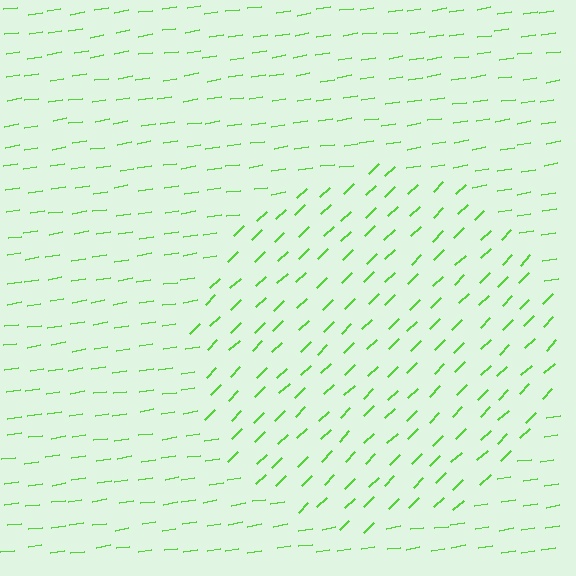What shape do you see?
I see a circle.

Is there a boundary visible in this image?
Yes, there is a texture boundary formed by a change in line orientation.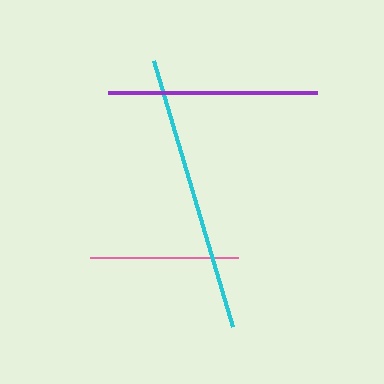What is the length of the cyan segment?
The cyan segment is approximately 277 pixels long.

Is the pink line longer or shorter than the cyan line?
The cyan line is longer than the pink line.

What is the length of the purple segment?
The purple segment is approximately 209 pixels long.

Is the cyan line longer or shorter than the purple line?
The cyan line is longer than the purple line.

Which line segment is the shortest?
The pink line is the shortest at approximately 148 pixels.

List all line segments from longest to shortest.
From longest to shortest: cyan, purple, pink.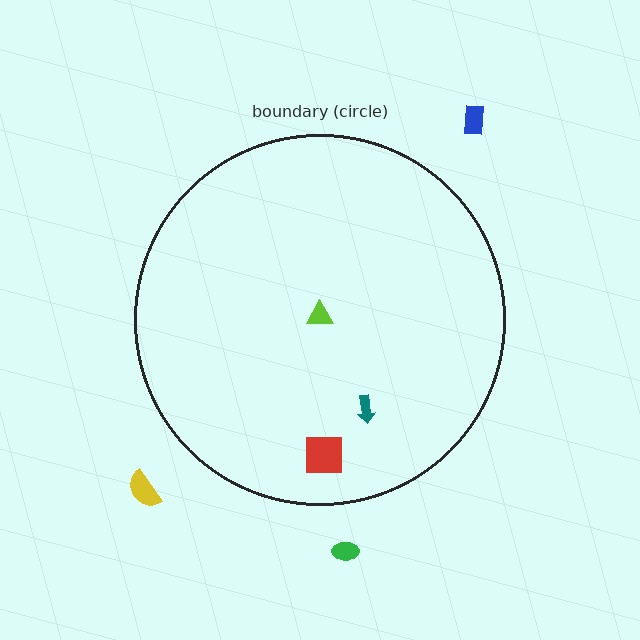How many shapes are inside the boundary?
3 inside, 3 outside.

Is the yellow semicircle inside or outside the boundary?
Outside.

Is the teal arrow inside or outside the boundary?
Inside.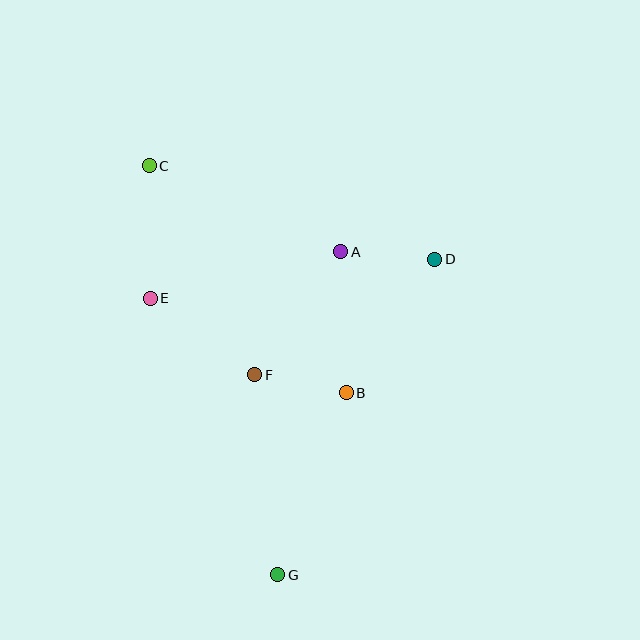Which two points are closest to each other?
Points B and F are closest to each other.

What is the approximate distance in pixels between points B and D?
The distance between B and D is approximately 160 pixels.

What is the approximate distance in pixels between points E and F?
The distance between E and F is approximately 130 pixels.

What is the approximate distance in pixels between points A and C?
The distance between A and C is approximately 210 pixels.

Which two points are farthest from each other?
Points C and G are farthest from each other.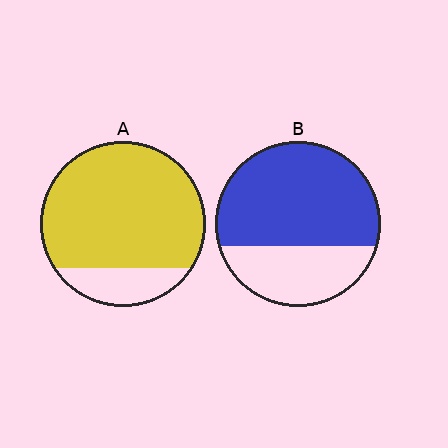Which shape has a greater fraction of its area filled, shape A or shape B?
Shape A.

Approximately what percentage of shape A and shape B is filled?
A is approximately 80% and B is approximately 65%.